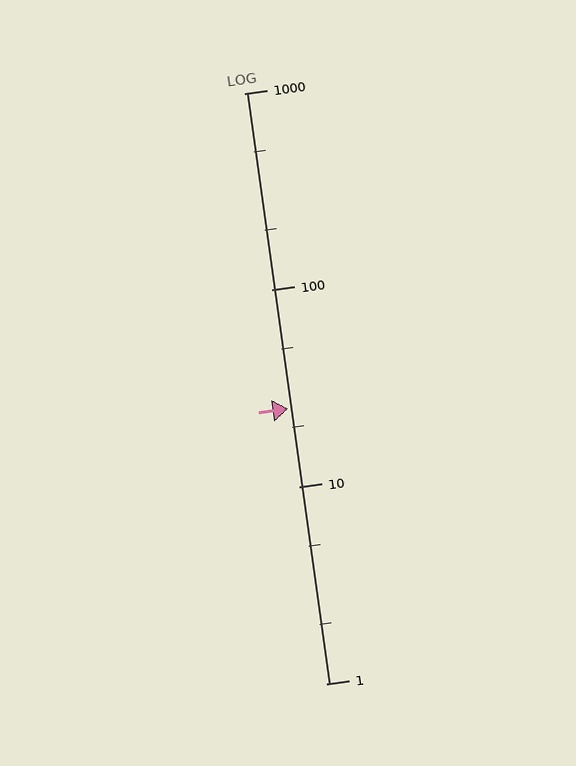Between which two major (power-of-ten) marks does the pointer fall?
The pointer is between 10 and 100.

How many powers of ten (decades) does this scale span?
The scale spans 3 decades, from 1 to 1000.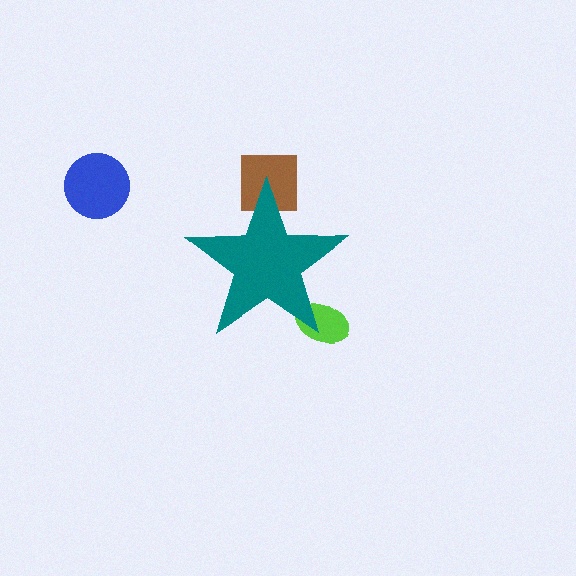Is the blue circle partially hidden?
No, the blue circle is fully visible.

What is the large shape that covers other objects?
A teal star.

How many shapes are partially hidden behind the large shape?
2 shapes are partially hidden.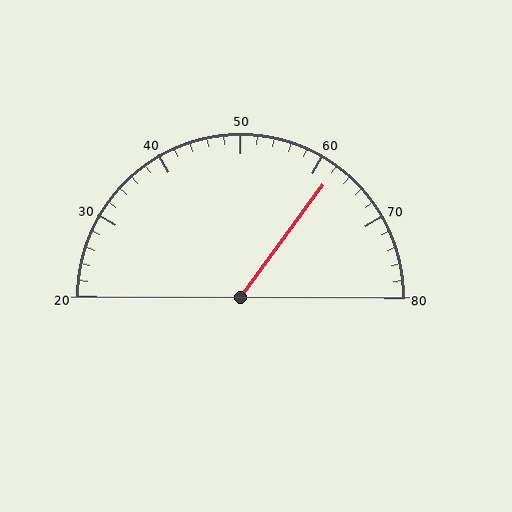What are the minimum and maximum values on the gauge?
The gauge ranges from 20 to 80.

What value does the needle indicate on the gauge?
The needle indicates approximately 62.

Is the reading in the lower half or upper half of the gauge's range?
The reading is in the upper half of the range (20 to 80).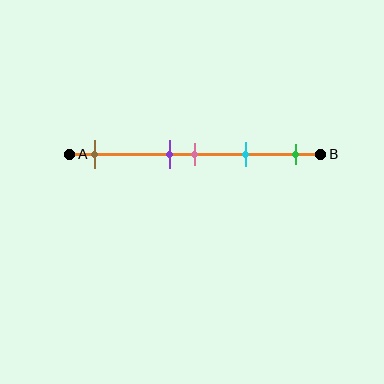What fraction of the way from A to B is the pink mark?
The pink mark is approximately 50% (0.5) of the way from A to B.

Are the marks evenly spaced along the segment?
No, the marks are not evenly spaced.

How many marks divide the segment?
There are 5 marks dividing the segment.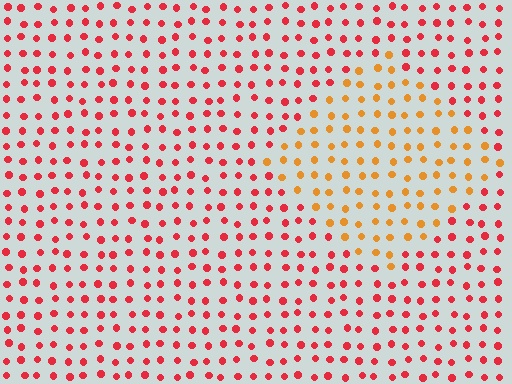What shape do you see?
I see a diamond.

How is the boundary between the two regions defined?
The boundary is defined purely by a slight shift in hue (about 39 degrees). Spacing, size, and orientation are identical on both sides.